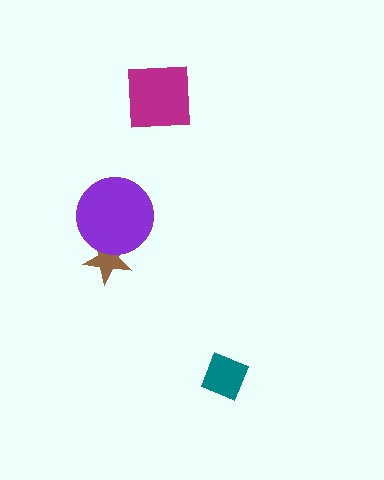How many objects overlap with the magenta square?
0 objects overlap with the magenta square.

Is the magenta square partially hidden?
No, no other shape covers it.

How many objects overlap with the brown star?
1 object overlaps with the brown star.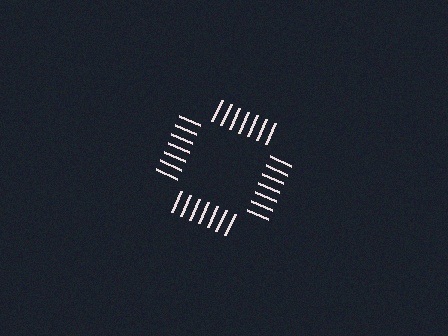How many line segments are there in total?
28 — 7 along each of the 4 edges.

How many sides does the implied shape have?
4 sides — the line-ends trace a square.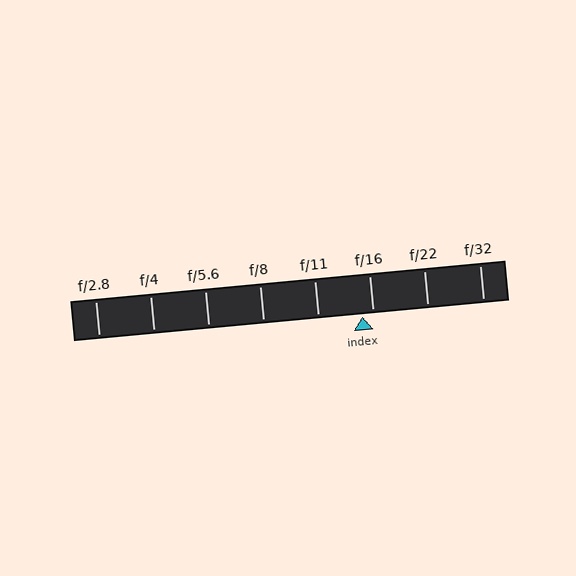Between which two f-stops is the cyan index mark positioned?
The index mark is between f/11 and f/16.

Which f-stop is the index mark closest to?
The index mark is closest to f/16.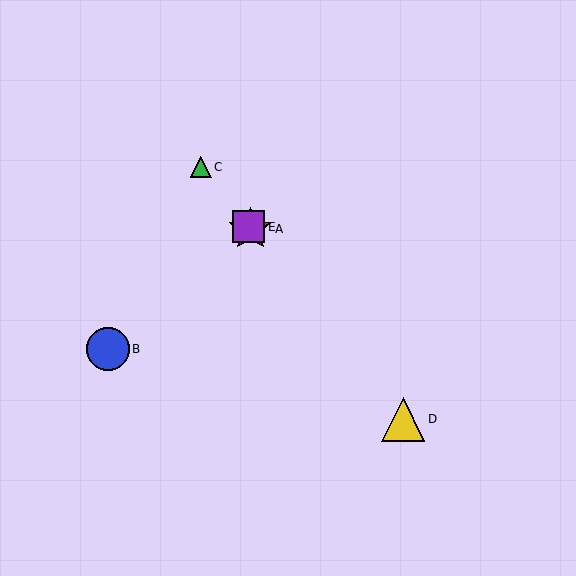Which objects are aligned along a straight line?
Objects A, C, D, E are aligned along a straight line.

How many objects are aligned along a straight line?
4 objects (A, C, D, E) are aligned along a straight line.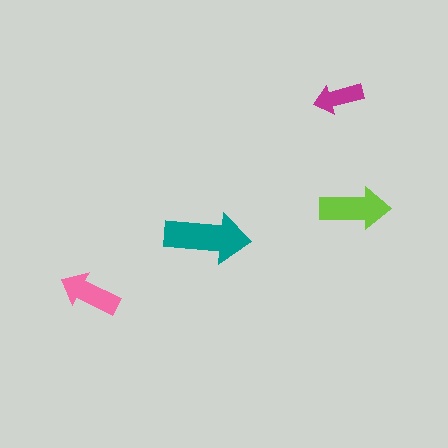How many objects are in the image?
There are 4 objects in the image.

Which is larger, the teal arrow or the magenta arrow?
The teal one.